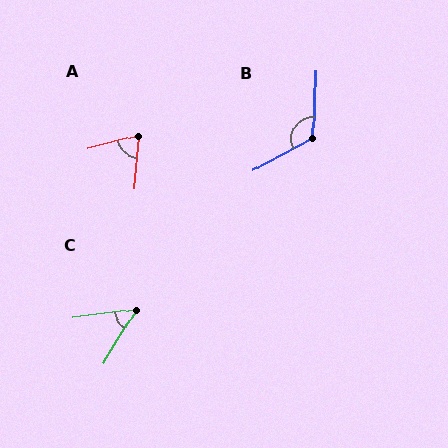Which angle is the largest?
B, at approximately 121 degrees.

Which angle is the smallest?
C, at approximately 52 degrees.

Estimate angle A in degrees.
Approximately 71 degrees.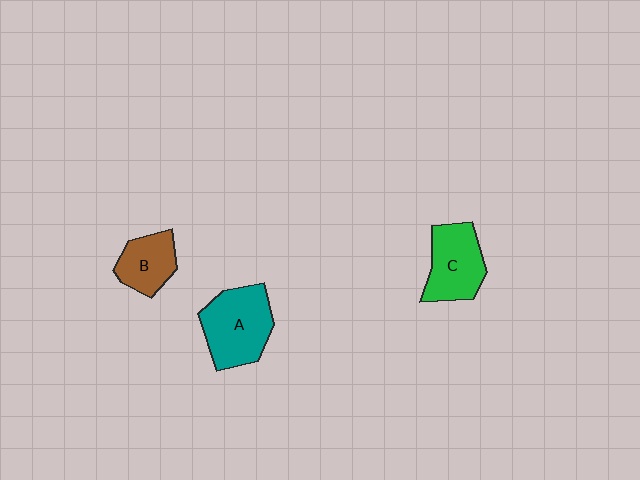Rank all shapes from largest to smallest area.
From largest to smallest: A (teal), C (green), B (brown).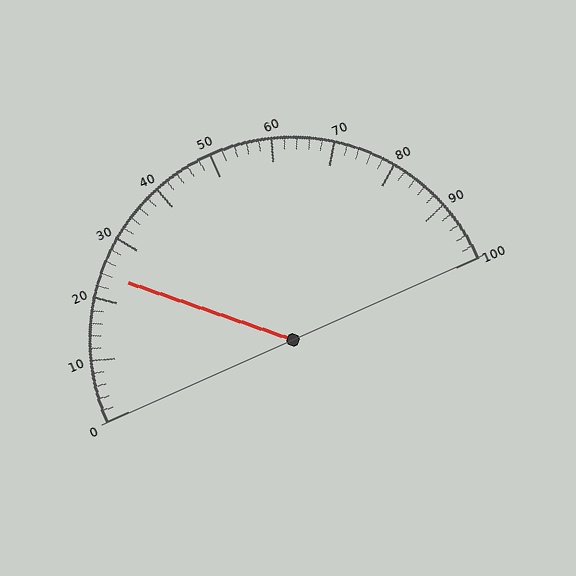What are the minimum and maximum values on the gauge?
The gauge ranges from 0 to 100.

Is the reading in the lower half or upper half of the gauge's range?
The reading is in the lower half of the range (0 to 100).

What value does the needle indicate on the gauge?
The needle indicates approximately 24.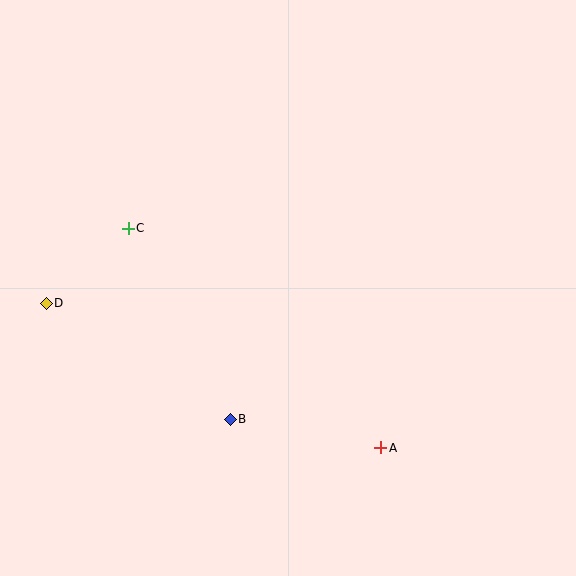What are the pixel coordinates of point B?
Point B is at (230, 419).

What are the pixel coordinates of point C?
Point C is at (128, 228).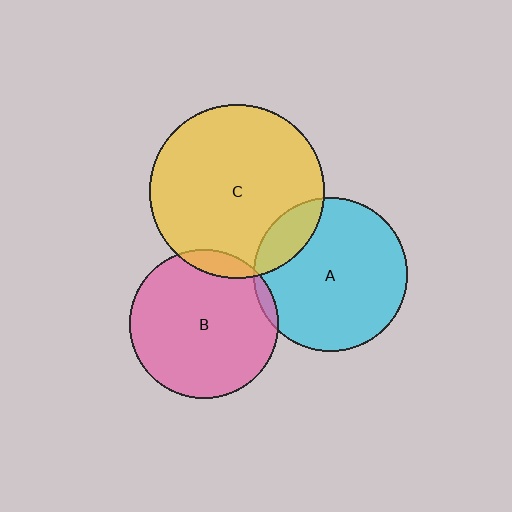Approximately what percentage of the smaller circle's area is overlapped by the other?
Approximately 5%.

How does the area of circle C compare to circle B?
Approximately 1.4 times.